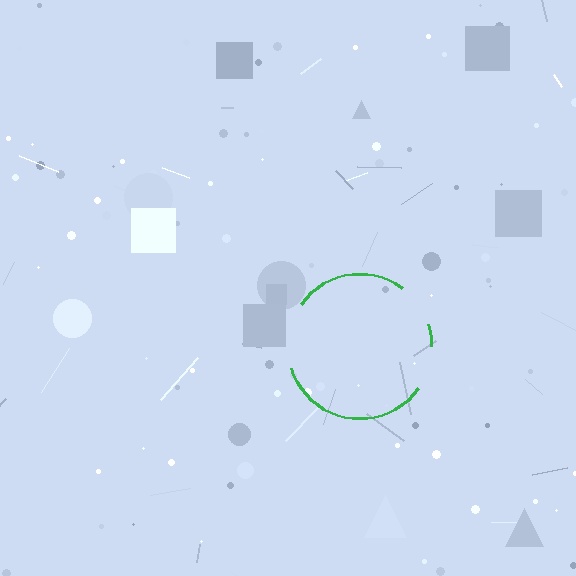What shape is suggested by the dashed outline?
The dashed outline suggests a circle.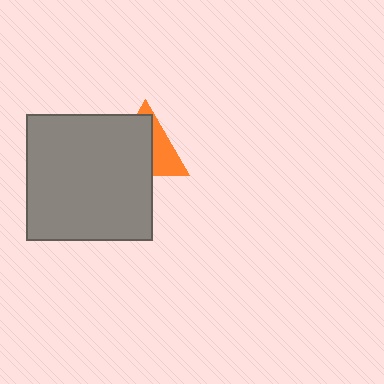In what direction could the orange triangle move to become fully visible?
The orange triangle could move toward the upper-right. That would shift it out from behind the gray square entirely.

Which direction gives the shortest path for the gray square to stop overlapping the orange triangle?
Moving toward the lower-left gives the shortest separation.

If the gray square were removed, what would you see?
You would see the complete orange triangle.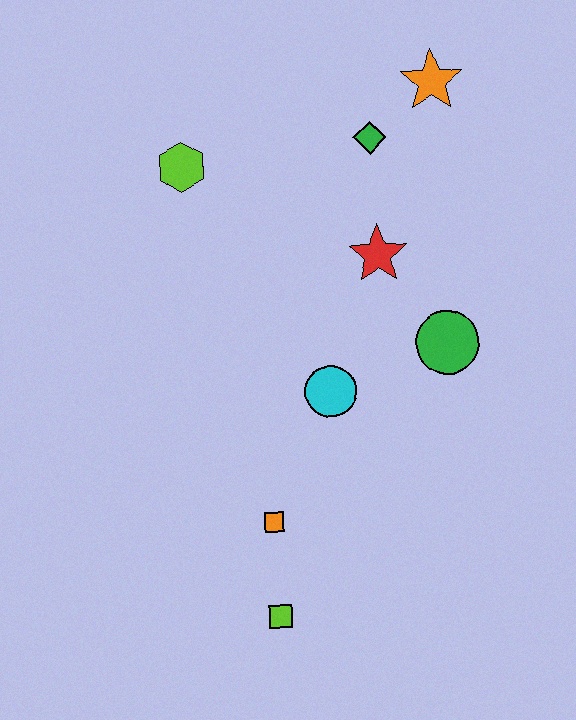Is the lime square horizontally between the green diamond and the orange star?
No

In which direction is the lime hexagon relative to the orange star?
The lime hexagon is to the left of the orange star.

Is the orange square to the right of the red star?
No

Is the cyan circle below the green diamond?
Yes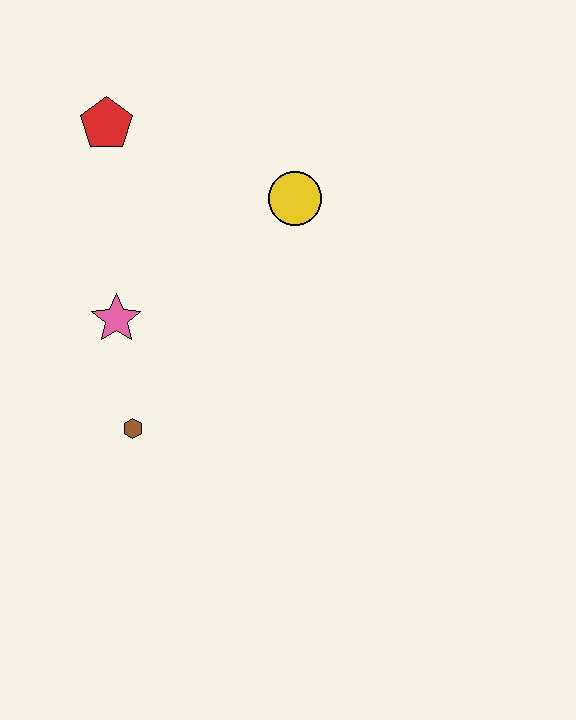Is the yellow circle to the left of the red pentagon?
No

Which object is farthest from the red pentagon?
The brown hexagon is farthest from the red pentagon.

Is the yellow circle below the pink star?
No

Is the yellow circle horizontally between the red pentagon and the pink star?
No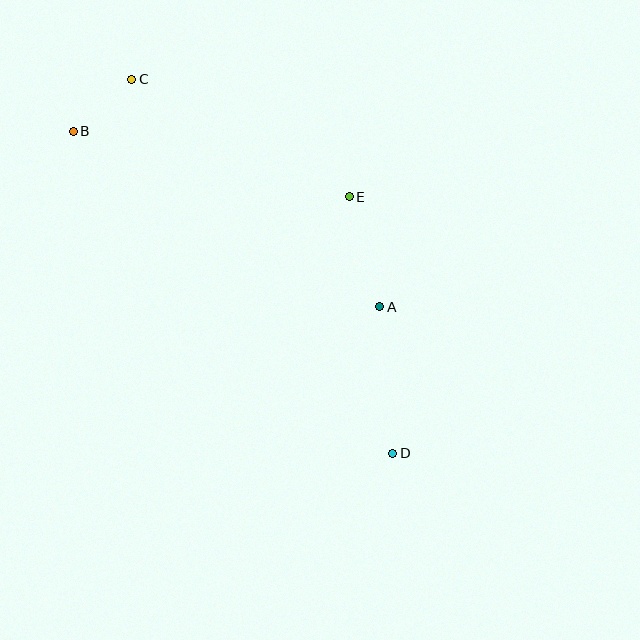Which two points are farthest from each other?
Points C and D are farthest from each other.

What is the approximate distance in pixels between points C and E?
The distance between C and E is approximately 247 pixels.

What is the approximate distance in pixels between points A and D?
The distance between A and D is approximately 147 pixels.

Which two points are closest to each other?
Points B and C are closest to each other.